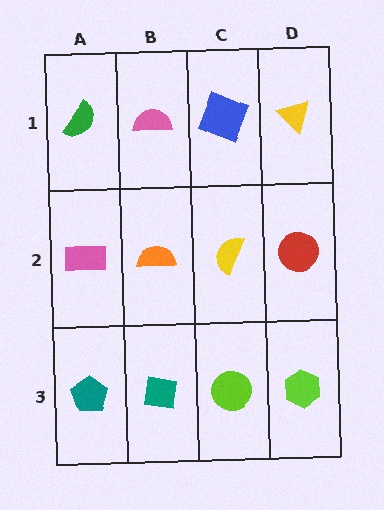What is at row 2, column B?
An orange semicircle.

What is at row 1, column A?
A green semicircle.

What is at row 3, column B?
A teal square.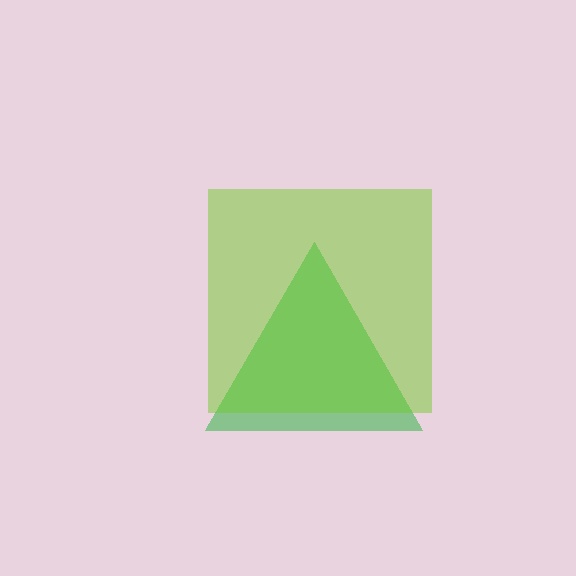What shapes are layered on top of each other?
The layered shapes are: a green triangle, a lime square.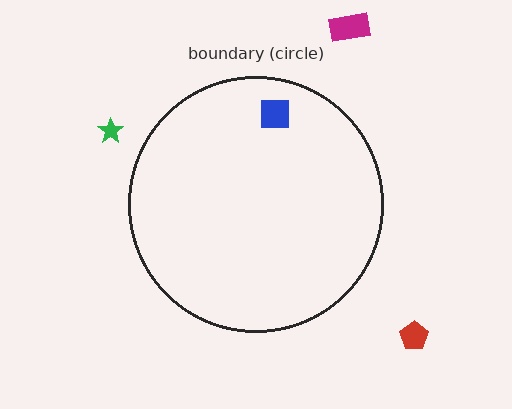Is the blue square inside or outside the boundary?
Inside.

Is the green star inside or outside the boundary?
Outside.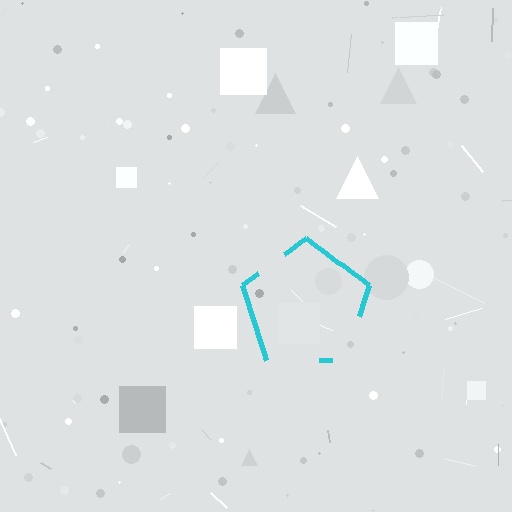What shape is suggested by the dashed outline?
The dashed outline suggests a pentagon.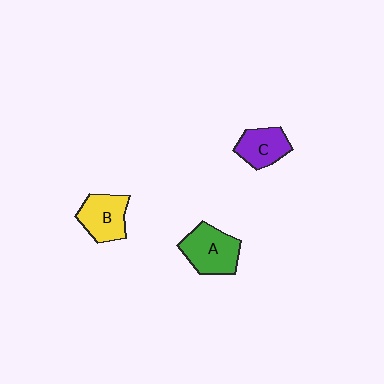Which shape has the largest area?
Shape A (green).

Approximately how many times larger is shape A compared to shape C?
Approximately 1.3 times.